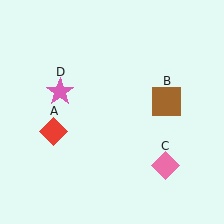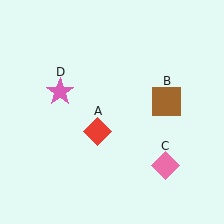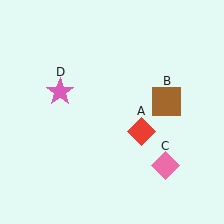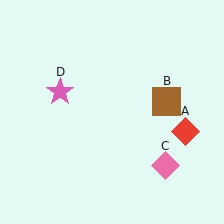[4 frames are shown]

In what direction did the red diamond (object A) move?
The red diamond (object A) moved right.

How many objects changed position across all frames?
1 object changed position: red diamond (object A).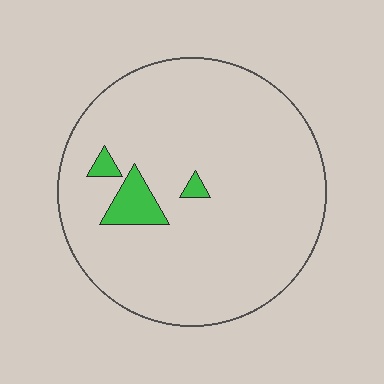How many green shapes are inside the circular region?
3.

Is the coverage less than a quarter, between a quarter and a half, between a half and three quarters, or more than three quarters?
Less than a quarter.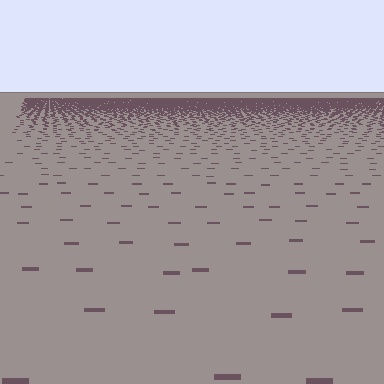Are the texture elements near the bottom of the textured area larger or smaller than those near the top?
Larger. Near the bottom, elements are closer to the viewer and appear at a bigger on-screen size.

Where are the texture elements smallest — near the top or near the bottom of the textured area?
Near the top.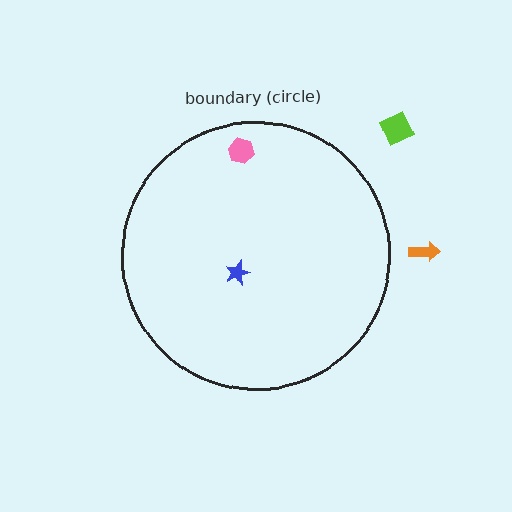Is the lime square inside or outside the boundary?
Outside.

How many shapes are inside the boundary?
2 inside, 2 outside.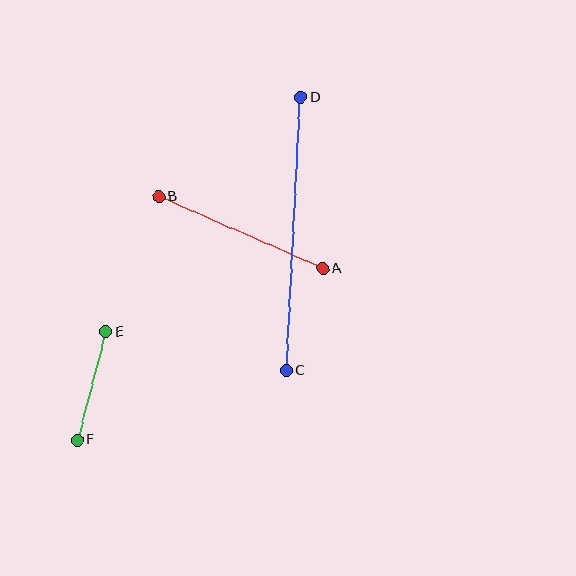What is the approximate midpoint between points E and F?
The midpoint is at approximately (92, 386) pixels.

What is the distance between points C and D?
The distance is approximately 273 pixels.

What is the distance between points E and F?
The distance is approximately 113 pixels.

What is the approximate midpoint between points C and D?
The midpoint is at approximately (293, 234) pixels.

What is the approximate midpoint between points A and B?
The midpoint is at approximately (241, 233) pixels.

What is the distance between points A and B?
The distance is approximately 179 pixels.